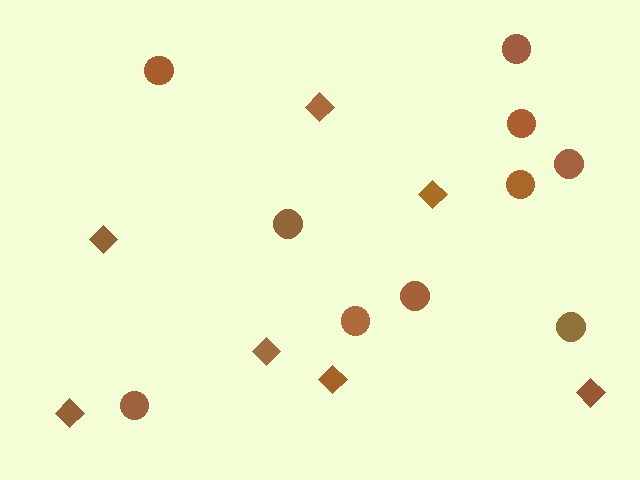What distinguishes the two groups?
There are 2 groups: one group of diamonds (7) and one group of circles (10).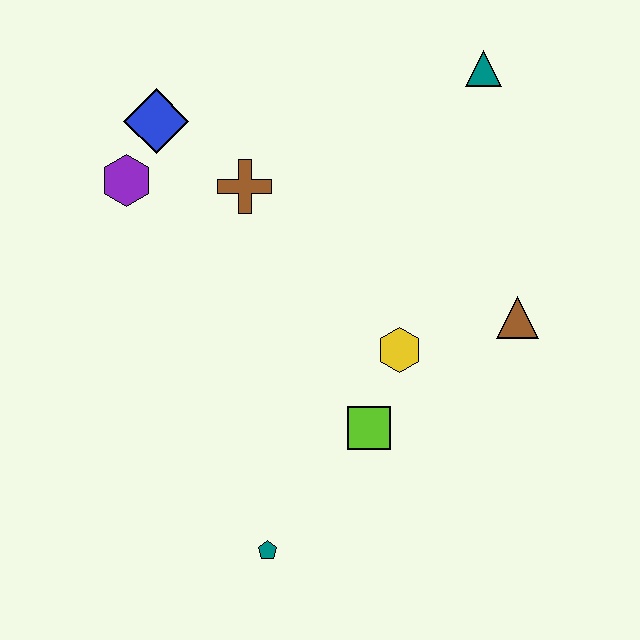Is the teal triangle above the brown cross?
Yes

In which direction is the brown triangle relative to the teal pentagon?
The brown triangle is to the right of the teal pentagon.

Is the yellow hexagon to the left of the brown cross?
No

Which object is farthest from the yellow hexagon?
The blue diamond is farthest from the yellow hexagon.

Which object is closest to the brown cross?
The blue diamond is closest to the brown cross.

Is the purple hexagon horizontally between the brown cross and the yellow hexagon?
No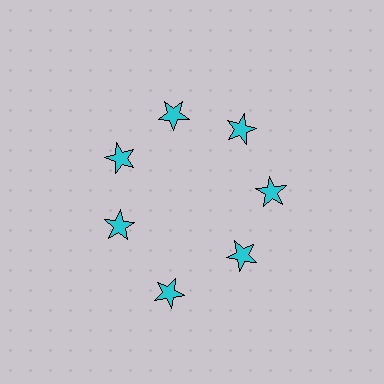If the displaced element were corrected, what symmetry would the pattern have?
It would have 7-fold rotational symmetry — the pattern would map onto itself every 51 degrees.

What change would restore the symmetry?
The symmetry would be restored by moving it inward, back onto the ring so that all 7 stars sit at equal angles and equal distance from the center.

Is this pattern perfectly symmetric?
No. The 7 cyan stars are arranged in a ring, but one element near the 6 o'clock position is pushed outward from the center, breaking the 7-fold rotational symmetry.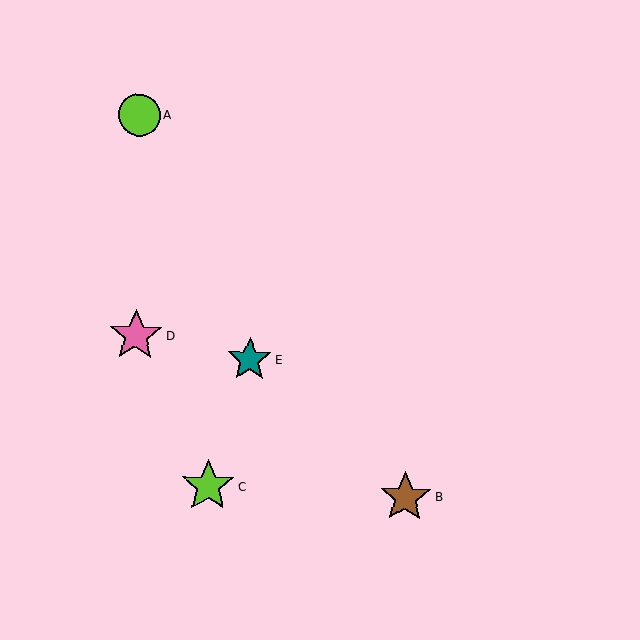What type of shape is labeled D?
Shape D is a pink star.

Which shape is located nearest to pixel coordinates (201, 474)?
The lime star (labeled C) at (208, 486) is nearest to that location.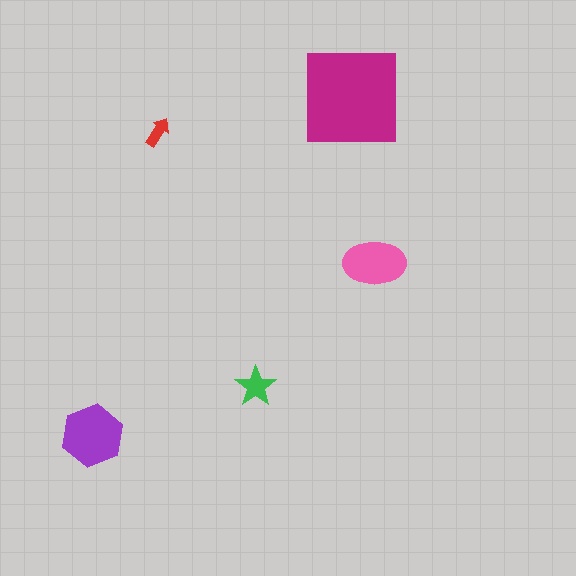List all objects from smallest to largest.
The red arrow, the green star, the pink ellipse, the purple hexagon, the magenta square.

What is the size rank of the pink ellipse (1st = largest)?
3rd.